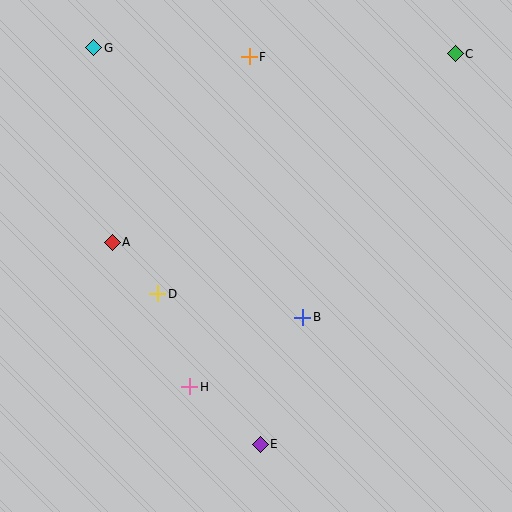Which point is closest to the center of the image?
Point B at (303, 317) is closest to the center.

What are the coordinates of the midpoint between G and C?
The midpoint between G and C is at (274, 51).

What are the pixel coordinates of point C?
Point C is at (455, 54).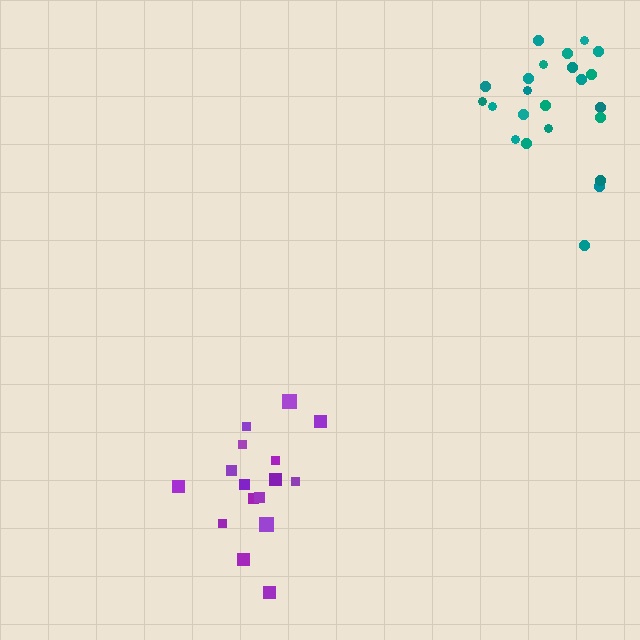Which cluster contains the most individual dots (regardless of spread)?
Teal (23).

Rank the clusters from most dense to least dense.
teal, purple.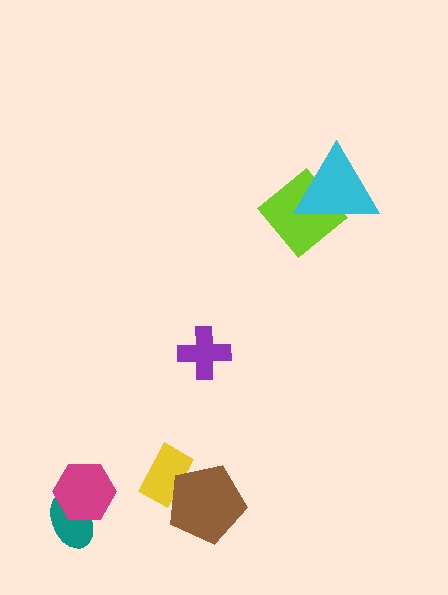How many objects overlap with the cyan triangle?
1 object overlaps with the cyan triangle.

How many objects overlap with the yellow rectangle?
1 object overlaps with the yellow rectangle.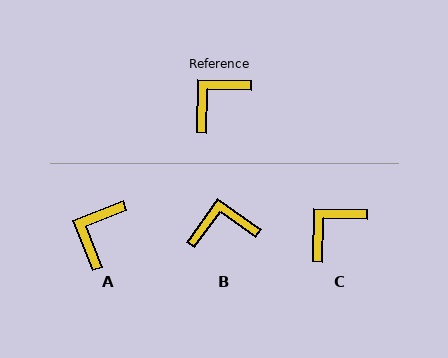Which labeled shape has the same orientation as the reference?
C.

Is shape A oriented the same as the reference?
No, it is off by about 23 degrees.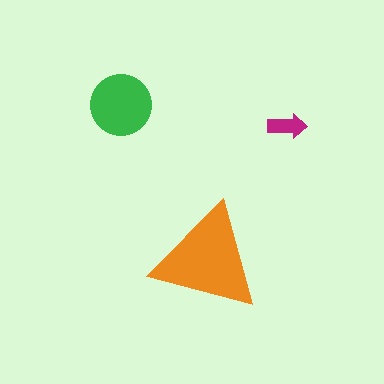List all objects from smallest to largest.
The magenta arrow, the green circle, the orange triangle.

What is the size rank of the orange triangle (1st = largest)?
1st.